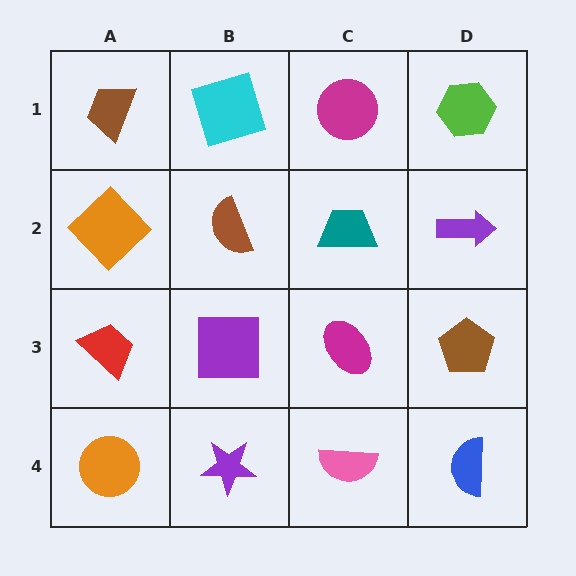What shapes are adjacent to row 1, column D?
A purple arrow (row 2, column D), a magenta circle (row 1, column C).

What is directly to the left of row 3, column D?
A magenta ellipse.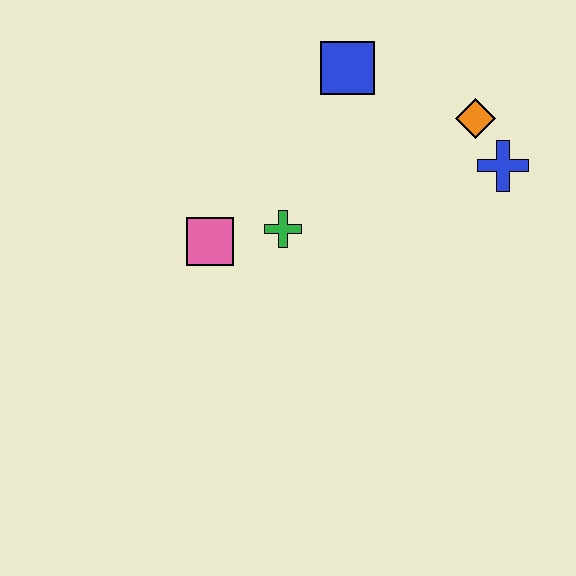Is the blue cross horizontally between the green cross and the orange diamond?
No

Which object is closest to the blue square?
The orange diamond is closest to the blue square.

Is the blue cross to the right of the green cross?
Yes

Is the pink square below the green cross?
Yes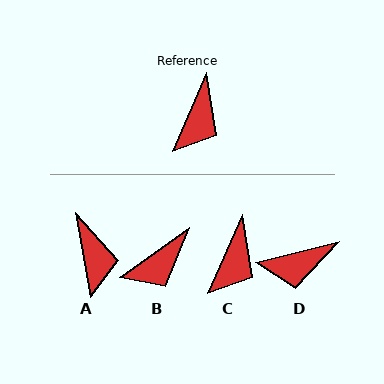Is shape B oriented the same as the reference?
No, it is off by about 31 degrees.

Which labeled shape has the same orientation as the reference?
C.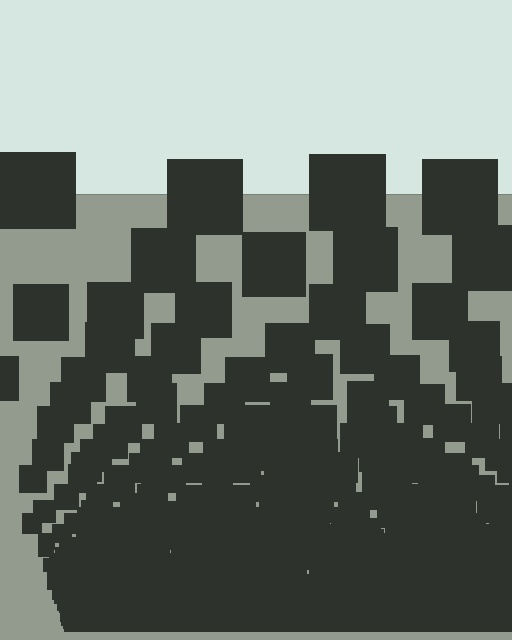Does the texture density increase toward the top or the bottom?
Density increases toward the bottom.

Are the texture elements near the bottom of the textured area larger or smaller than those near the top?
Smaller. The gradient is inverted — elements near the bottom are smaller and denser.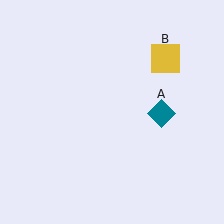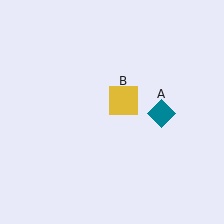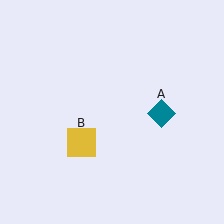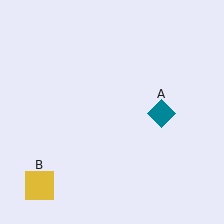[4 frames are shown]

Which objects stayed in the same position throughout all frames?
Teal diamond (object A) remained stationary.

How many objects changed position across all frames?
1 object changed position: yellow square (object B).